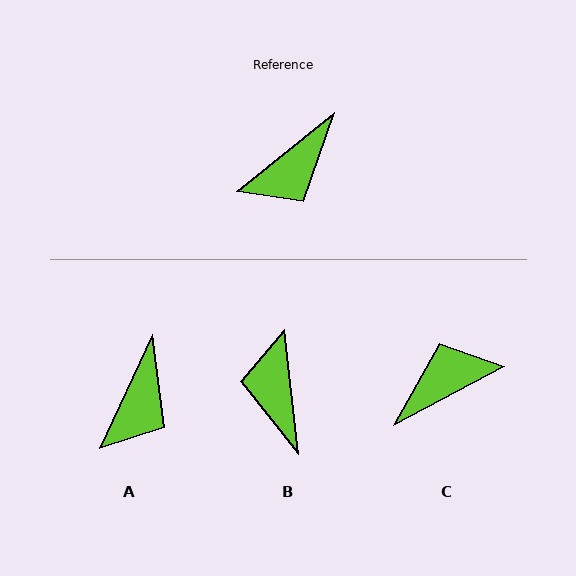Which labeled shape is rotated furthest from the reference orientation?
C, about 170 degrees away.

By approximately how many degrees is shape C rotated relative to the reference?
Approximately 170 degrees counter-clockwise.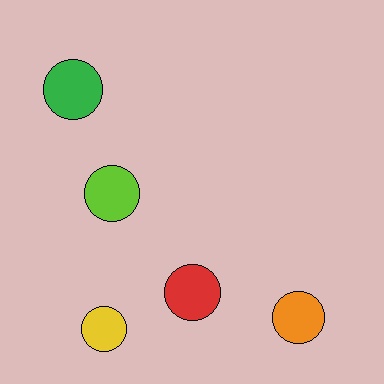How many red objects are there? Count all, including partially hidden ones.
There is 1 red object.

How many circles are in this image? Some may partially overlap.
There are 5 circles.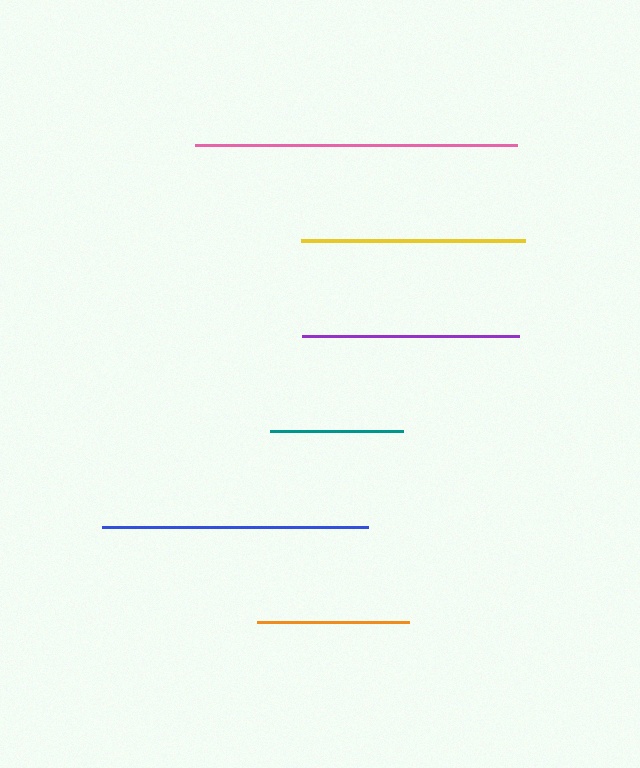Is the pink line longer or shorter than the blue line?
The pink line is longer than the blue line.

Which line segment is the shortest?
The teal line is the shortest at approximately 134 pixels.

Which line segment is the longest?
The pink line is the longest at approximately 322 pixels.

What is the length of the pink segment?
The pink segment is approximately 322 pixels long.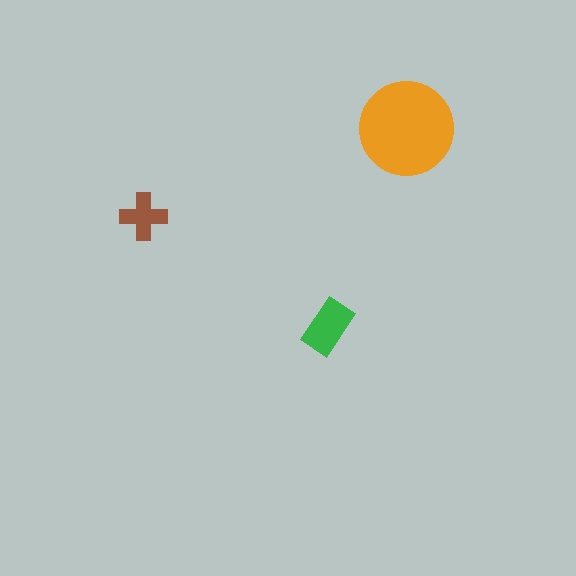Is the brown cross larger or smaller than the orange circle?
Smaller.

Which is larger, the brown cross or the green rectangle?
The green rectangle.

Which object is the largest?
The orange circle.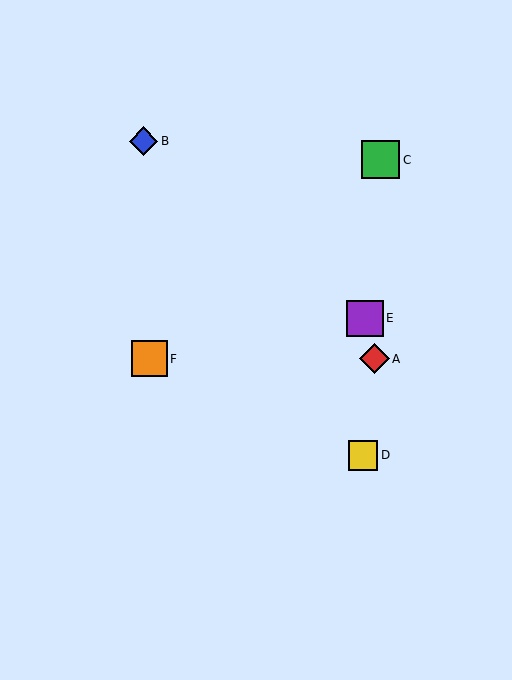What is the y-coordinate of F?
Object F is at y≈359.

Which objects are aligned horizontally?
Objects A, F are aligned horizontally.